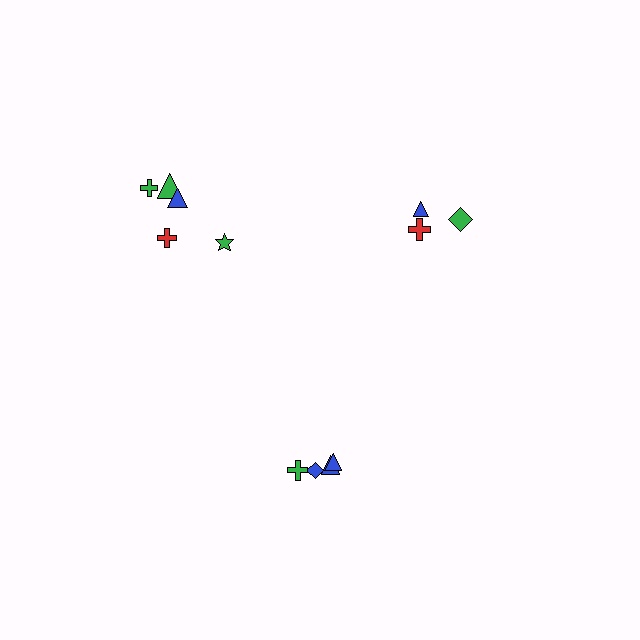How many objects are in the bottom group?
There are 4 objects.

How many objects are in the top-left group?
There are 5 objects.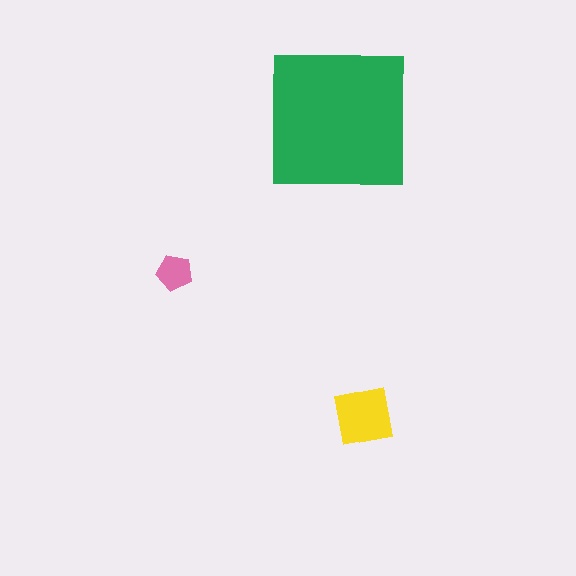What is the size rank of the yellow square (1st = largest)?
2nd.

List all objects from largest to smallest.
The green square, the yellow square, the pink pentagon.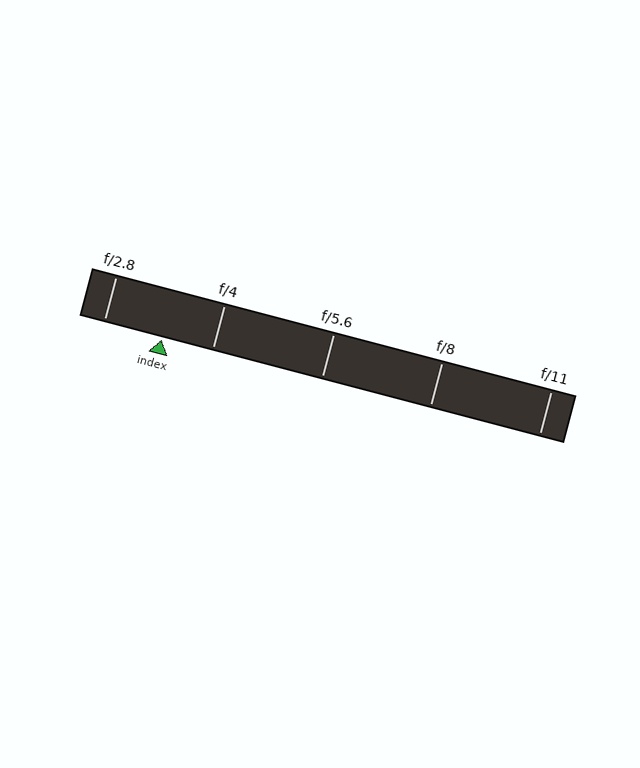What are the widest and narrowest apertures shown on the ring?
The widest aperture shown is f/2.8 and the narrowest is f/11.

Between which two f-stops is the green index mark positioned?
The index mark is between f/2.8 and f/4.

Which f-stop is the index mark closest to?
The index mark is closest to f/4.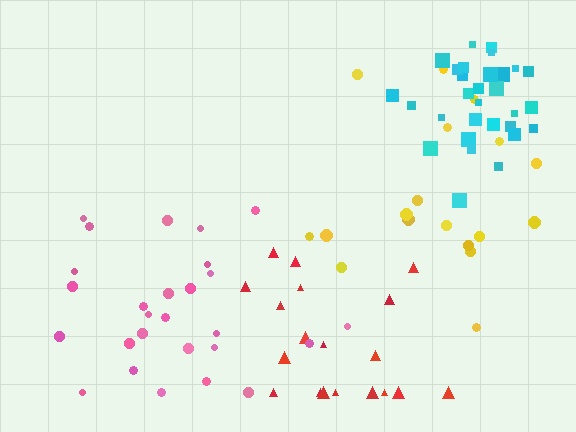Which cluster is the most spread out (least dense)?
Red.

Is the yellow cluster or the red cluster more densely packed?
Yellow.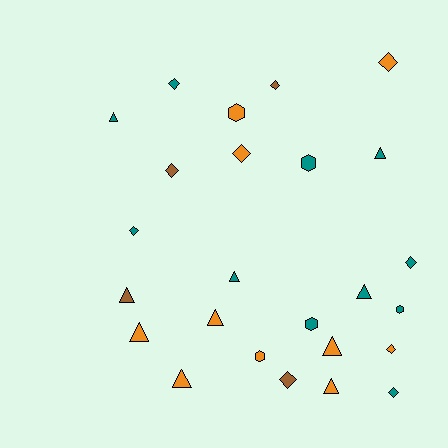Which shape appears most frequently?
Triangle, with 10 objects.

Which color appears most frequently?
Teal, with 11 objects.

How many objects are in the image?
There are 25 objects.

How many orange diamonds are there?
There are 3 orange diamonds.